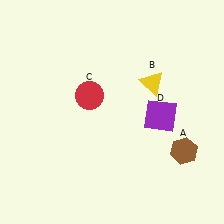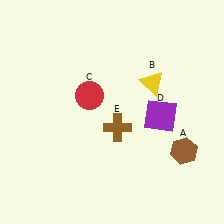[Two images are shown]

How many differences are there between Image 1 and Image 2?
There is 1 difference between the two images.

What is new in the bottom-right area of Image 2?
A brown cross (E) was added in the bottom-right area of Image 2.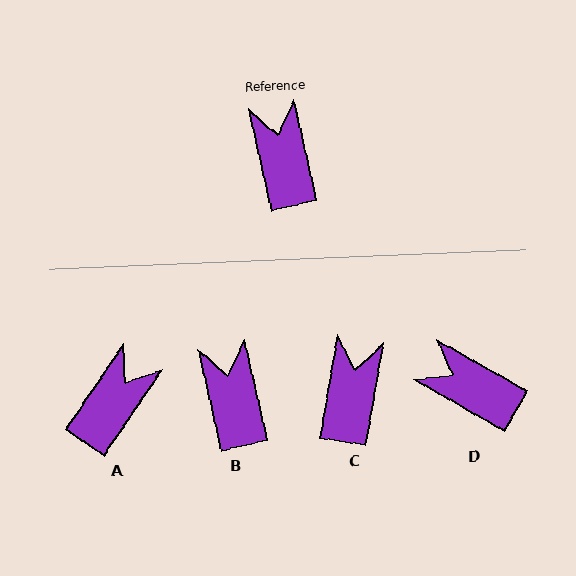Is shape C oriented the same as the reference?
No, it is off by about 22 degrees.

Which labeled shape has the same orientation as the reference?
B.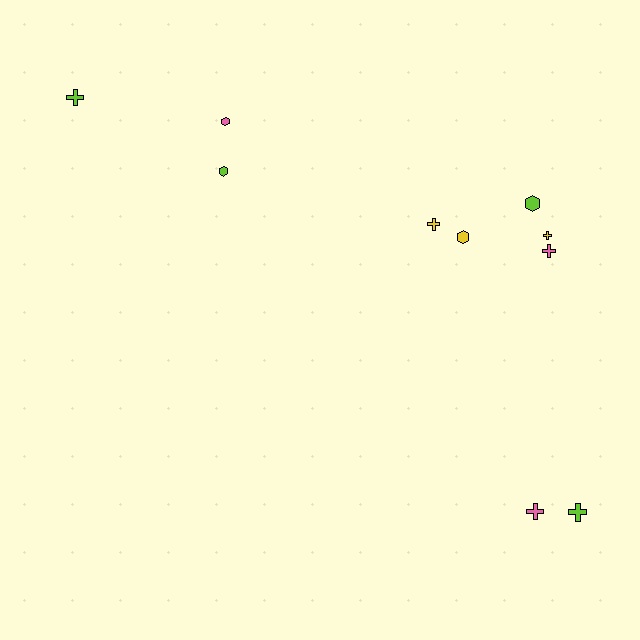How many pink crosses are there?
There are 2 pink crosses.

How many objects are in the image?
There are 10 objects.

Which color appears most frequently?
Lime, with 4 objects.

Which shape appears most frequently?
Cross, with 6 objects.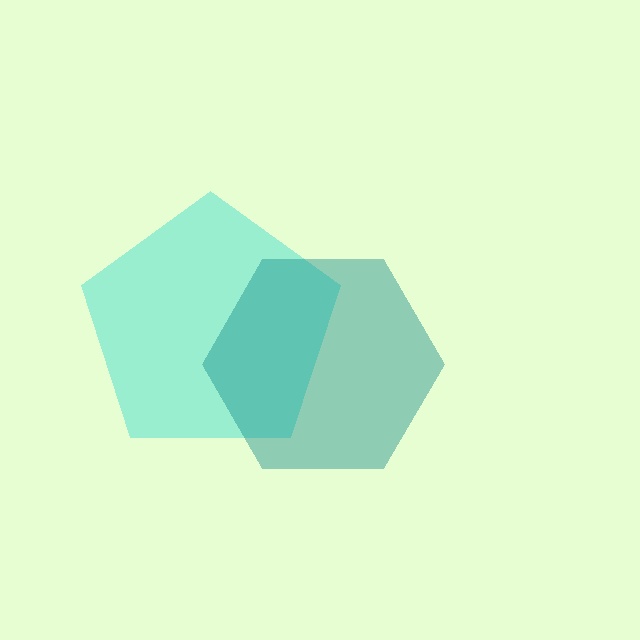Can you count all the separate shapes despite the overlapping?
Yes, there are 2 separate shapes.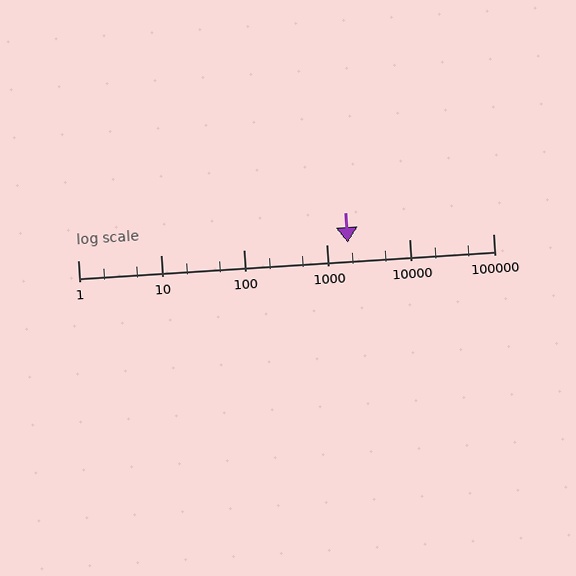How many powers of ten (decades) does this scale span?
The scale spans 5 decades, from 1 to 100000.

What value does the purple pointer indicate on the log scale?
The pointer indicates approximately 1800.